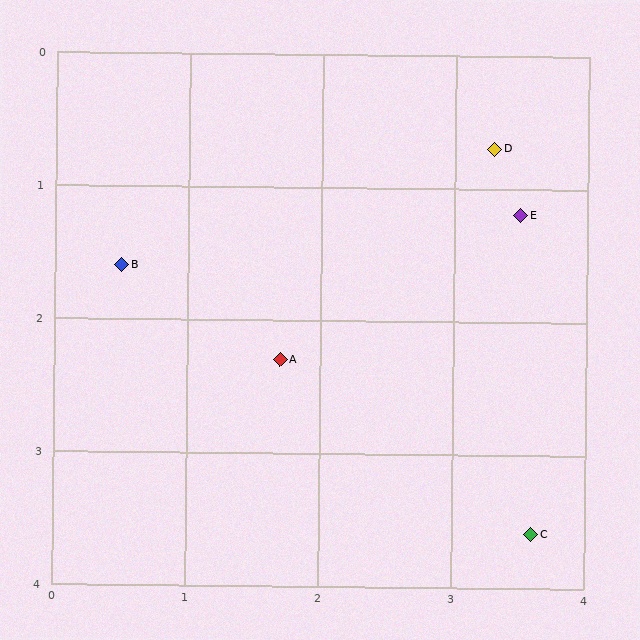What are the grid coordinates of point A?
Point A is at approximately (1.7, 2.3).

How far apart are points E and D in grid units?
Points E and D are about 0.5 grid units apart.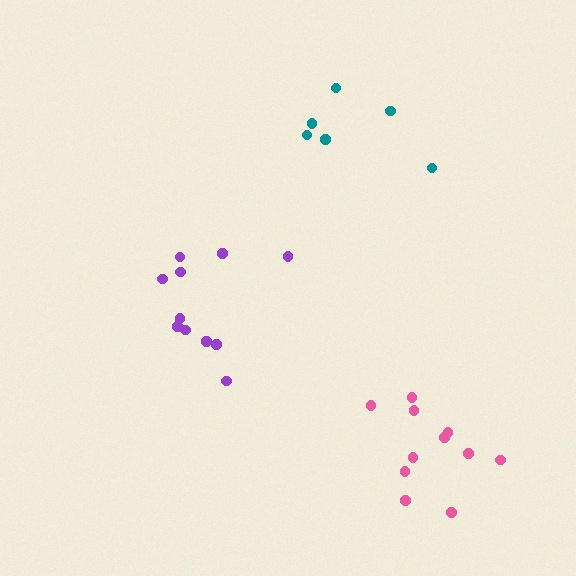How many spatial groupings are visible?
There are 3 spatial groupings.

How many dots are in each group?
Group 1: 11 dots, Group 2: 6 dots, Group 3: 11 dots (28 total).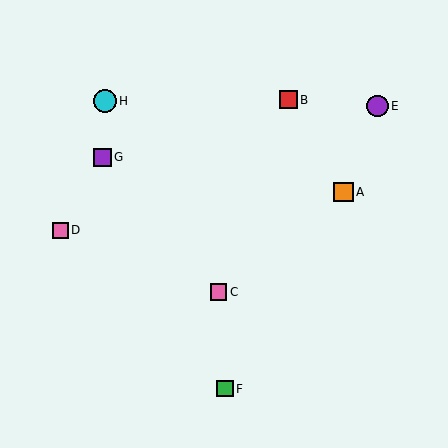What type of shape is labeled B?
Shape B is a red square.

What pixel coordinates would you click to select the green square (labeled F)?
Click at (225, 389) to select the green square F.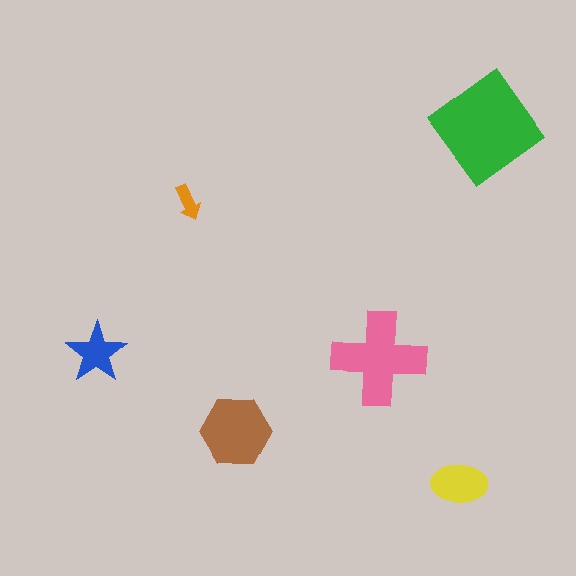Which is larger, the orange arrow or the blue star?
The blue star.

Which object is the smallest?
The orange arrow.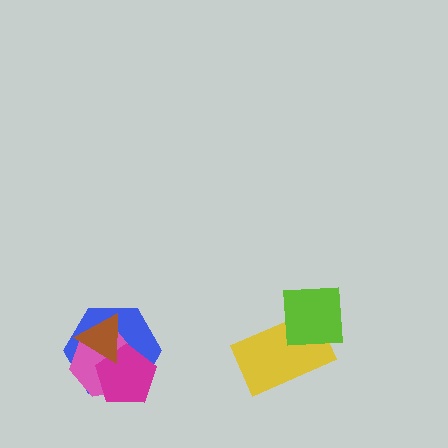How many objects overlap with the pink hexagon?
3 objects overlap with the pink hexagon.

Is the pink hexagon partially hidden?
Yes, it is partially covered by another shape.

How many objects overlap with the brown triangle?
3 objects overlap with the brown triangle.